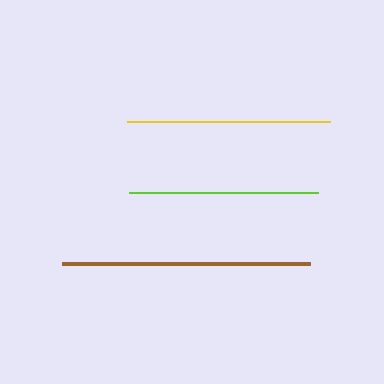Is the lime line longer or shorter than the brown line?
The brown line is longer than the lime line.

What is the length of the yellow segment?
The yellow segment is approximately 203 pixels long.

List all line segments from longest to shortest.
From longest to shortest: brown, yellow, lime.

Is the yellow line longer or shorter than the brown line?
The brown line is longer than the yellow line.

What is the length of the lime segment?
The lime segment is approximately 190 pixels long.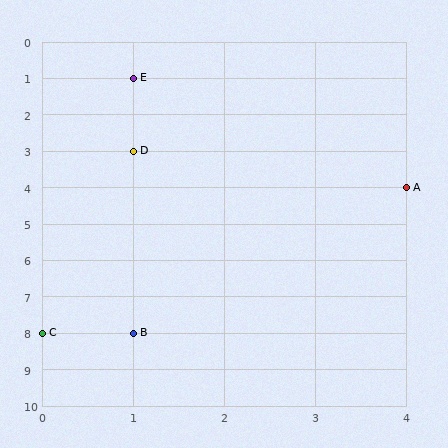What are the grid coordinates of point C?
Point C is at grid coordinates (0, 8).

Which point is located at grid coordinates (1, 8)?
Point B is at (1, 8).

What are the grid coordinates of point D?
Point D is at grid coordinates (1, 3).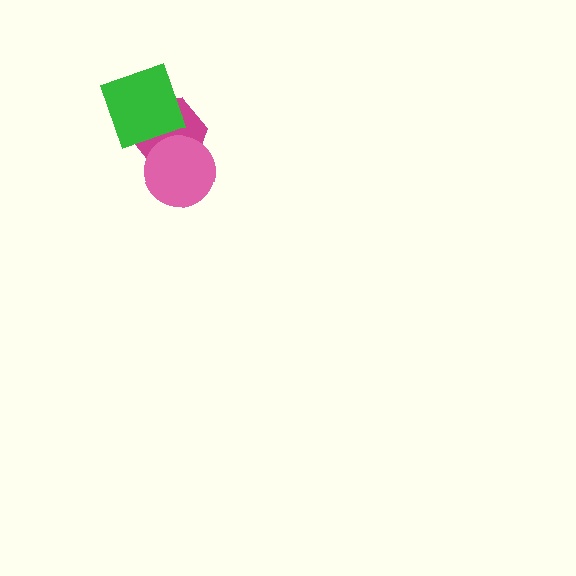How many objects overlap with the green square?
1 object overlaps with the green square.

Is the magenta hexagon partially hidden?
Yes, it is partially covered by another shape.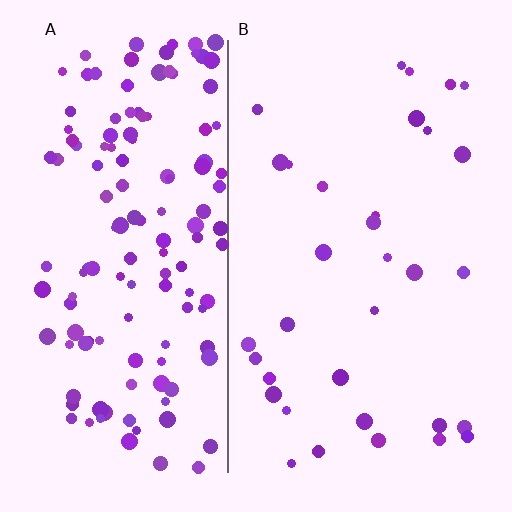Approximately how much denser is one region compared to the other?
Approximately 4.3× — region A over region B.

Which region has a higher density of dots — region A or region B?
A (the left).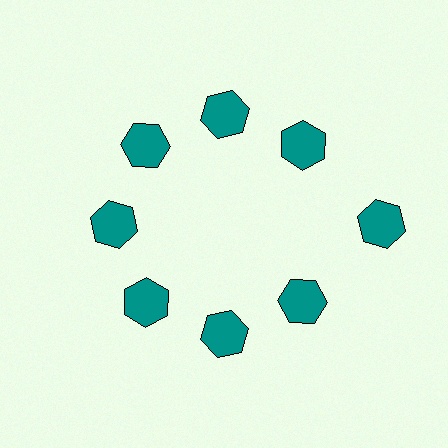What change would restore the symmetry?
The symmetry would be restored by moving it inward, back onto the ring so that all 8 hexagons sit at equal angles and equal distance from the center.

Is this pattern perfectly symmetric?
No. The 8 teal hexagons are arranged in a ring, but one element near the 3 o'clock position is pushed outward from the center, breaking the 8-fold rotational symmetry.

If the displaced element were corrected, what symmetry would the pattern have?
It would have 8-fold rotational symmetry — the pattern would map onto itself every 45 degrees.